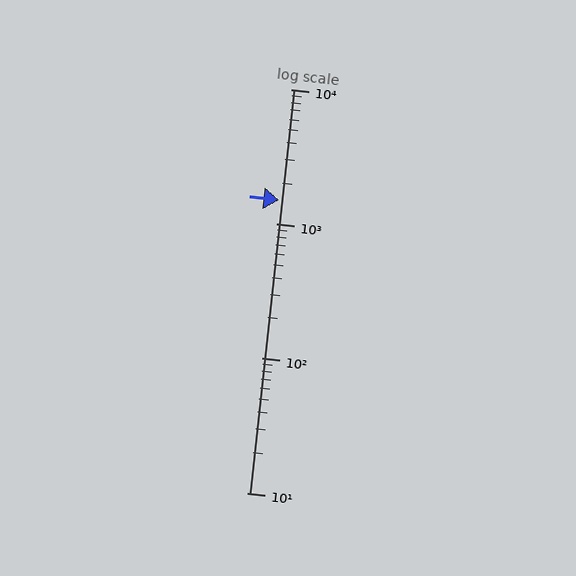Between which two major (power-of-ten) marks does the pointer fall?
The pointer is between 1000 and 10000.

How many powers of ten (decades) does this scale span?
The scale spans 3 decades, from 10 to 10000.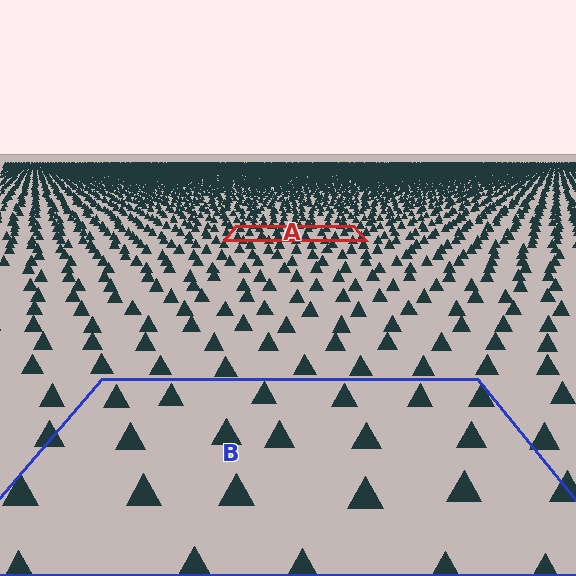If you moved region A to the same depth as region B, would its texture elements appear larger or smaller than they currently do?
They would appear larger. At a closer depth, the same texture elements are projected at a bigger on-screen size.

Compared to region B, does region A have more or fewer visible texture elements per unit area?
Region A has more texture elements per unit area — they are packed more densely because it is farther away.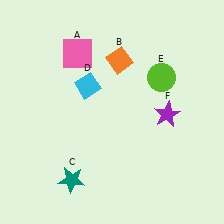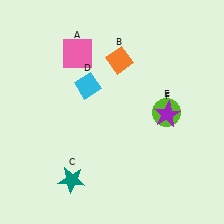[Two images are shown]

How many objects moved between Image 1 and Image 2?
1 object moved between the two images.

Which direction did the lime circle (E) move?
The lime circle (E) moved down.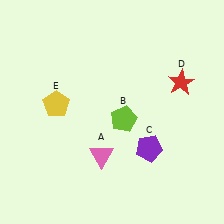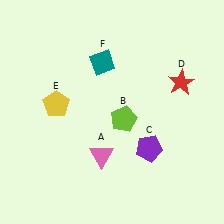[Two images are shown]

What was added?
A teal diamond (F) was added in Image 2.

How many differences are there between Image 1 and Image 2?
There is 1 difference between the two images.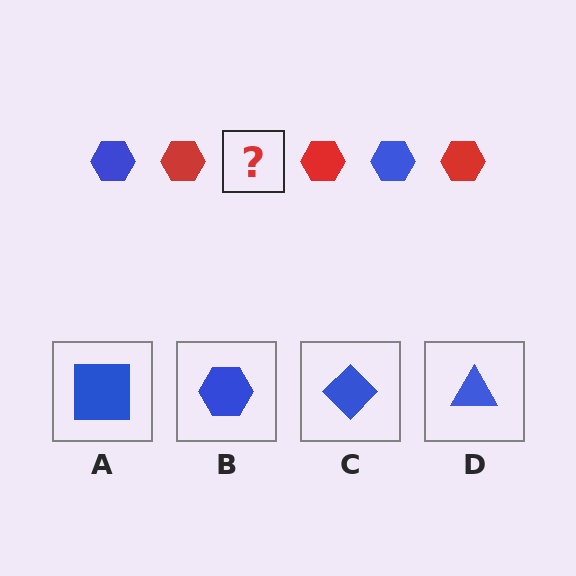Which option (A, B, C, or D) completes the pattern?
B.